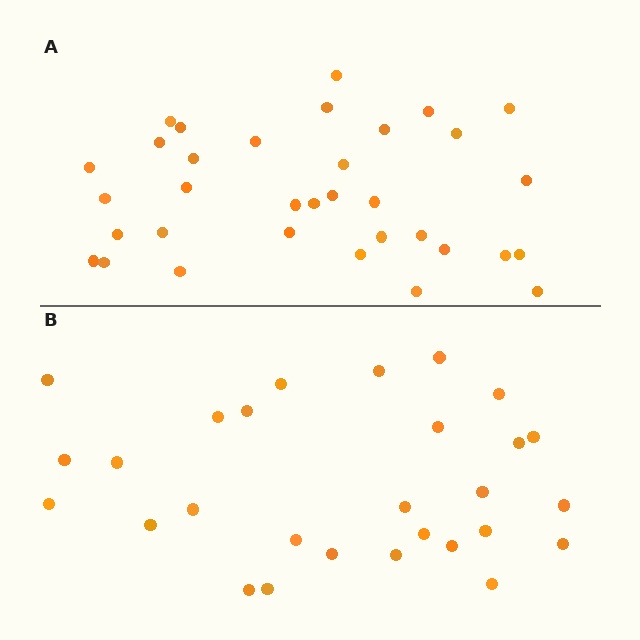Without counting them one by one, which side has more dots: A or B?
Region A (the top region) has more dots.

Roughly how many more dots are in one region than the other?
Region A has about 6 more dots than region B.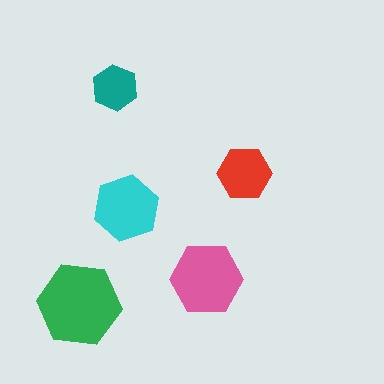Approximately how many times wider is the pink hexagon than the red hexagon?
About 1.5 times wider.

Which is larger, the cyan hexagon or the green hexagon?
The green one.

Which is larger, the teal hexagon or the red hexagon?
The red one.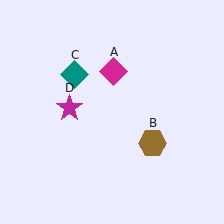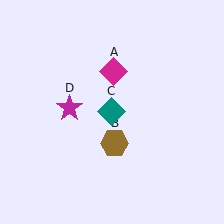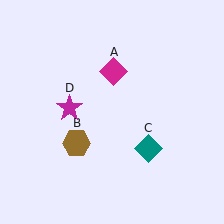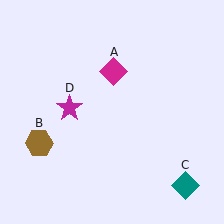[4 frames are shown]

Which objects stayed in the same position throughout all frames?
Magenta diamond (object A) and magenta star (object D) remained stationary.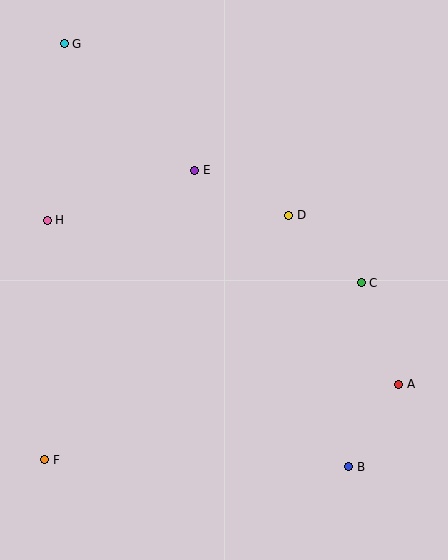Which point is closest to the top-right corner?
Point D is closest to the top-right corner.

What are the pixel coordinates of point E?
Point E is at (195, 170).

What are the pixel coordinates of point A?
Point A is at (399, 384).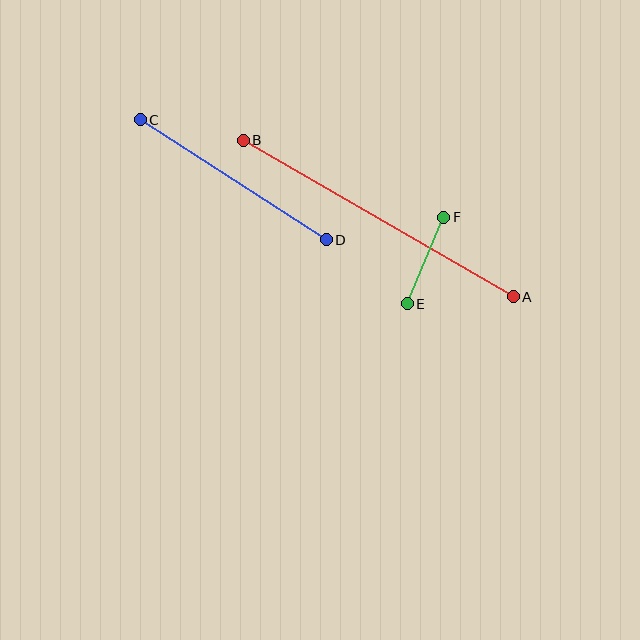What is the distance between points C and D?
The distance is approximately 221 pixels.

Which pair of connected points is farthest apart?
Points A and B are farthest apart.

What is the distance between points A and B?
The distance is approximately 312 pixels.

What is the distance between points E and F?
The distance is approximately 94 pixels.